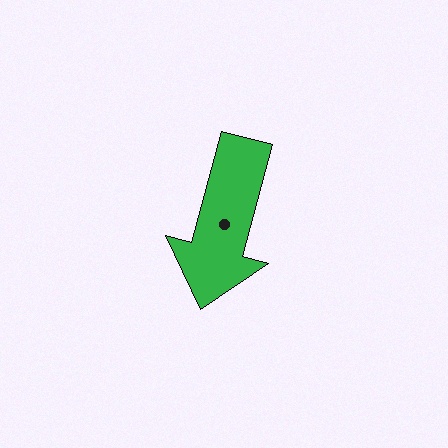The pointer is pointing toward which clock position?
Roughly 7 o'clock.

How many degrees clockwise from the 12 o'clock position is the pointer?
Approximately 195 degrees.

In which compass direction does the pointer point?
South.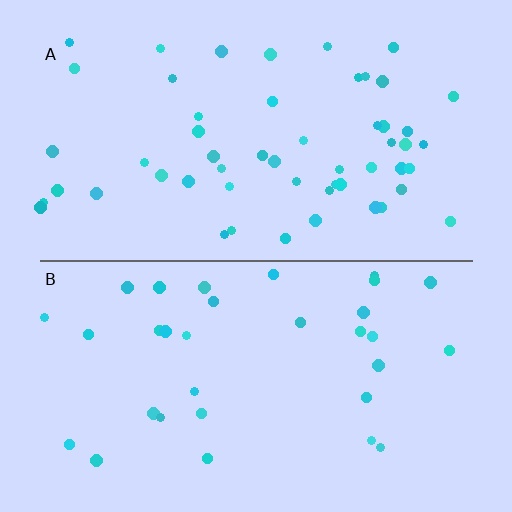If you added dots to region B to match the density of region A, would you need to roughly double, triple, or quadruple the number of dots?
Approximately double.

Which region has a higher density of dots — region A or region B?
A (the top).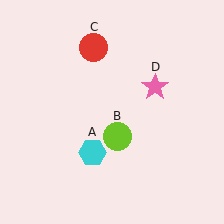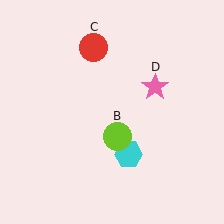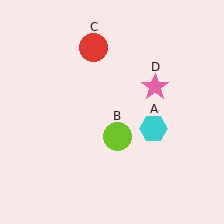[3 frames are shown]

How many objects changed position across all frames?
1 object changed position: cyan hexagon (object A).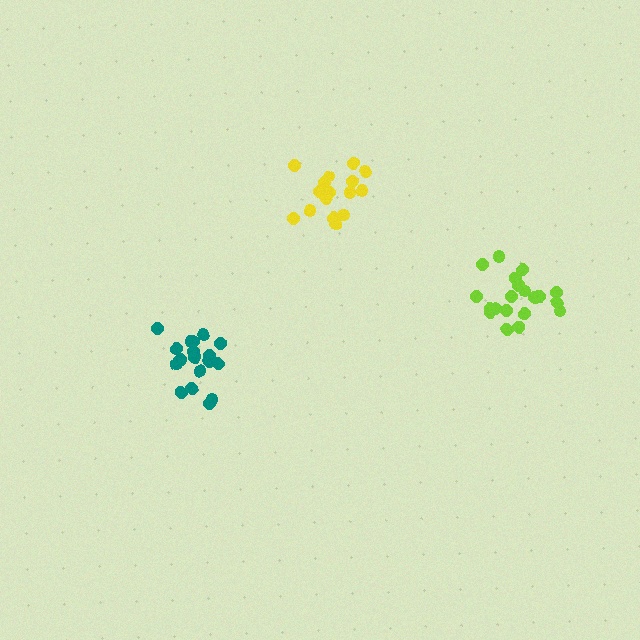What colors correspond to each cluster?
The clusters are colored: teal, lime, yellow.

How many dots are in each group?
Group 1: 18 dots, Group 2: 21 dots, Group 3: 17 dots (56 total).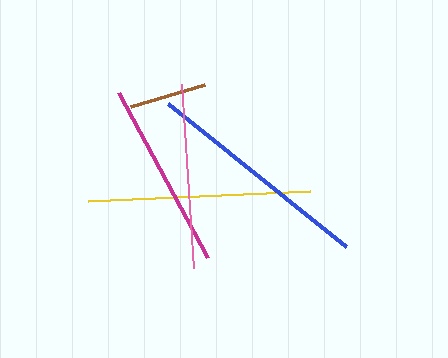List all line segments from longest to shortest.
From longest to shortest: blue, yellow, magenta, pink, brown.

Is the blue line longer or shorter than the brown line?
The blue line is longer than the brown line.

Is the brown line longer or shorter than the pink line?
The pink line is longer than the brown line.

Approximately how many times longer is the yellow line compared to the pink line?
The yellow line is approximately 1.2 times the length of the pink line.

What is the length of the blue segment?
The blue segment is approximately 229 pixels long.